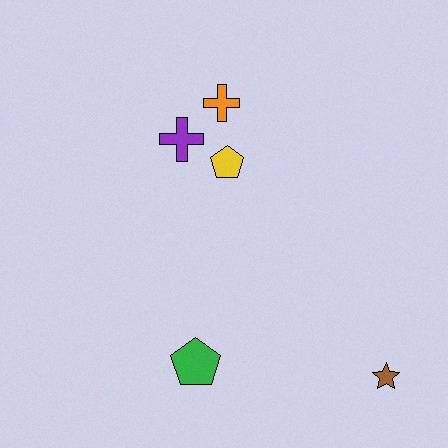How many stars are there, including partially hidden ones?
There is 1 star.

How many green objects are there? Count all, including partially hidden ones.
There is 1 green object.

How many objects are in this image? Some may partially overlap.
There are 5 objects.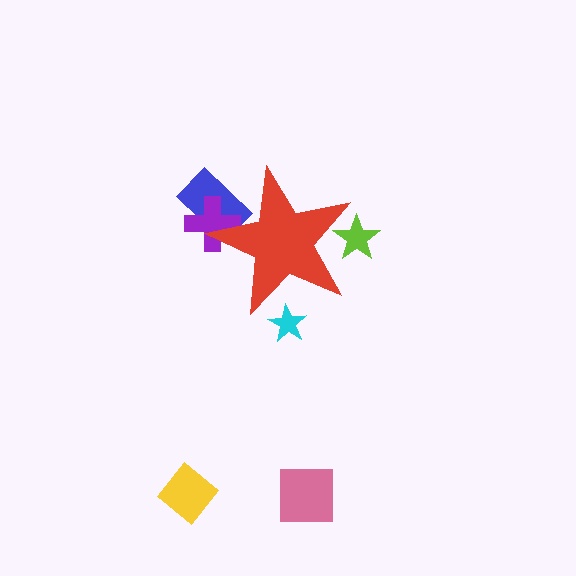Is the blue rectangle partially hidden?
Yes, the blue rectangle is partially hidden behind the red star.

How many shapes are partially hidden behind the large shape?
4 shapes are partially hidden.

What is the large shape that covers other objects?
A red star.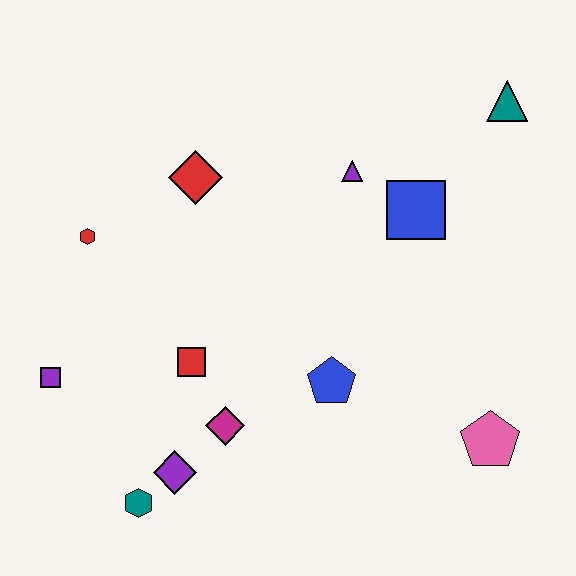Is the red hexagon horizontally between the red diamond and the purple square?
Yes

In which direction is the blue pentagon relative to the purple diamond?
The blue pentagon is to the right of the purple diamond.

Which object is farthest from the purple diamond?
The teal triangle is farthest from the purple diamond.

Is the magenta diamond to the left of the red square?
No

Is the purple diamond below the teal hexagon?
No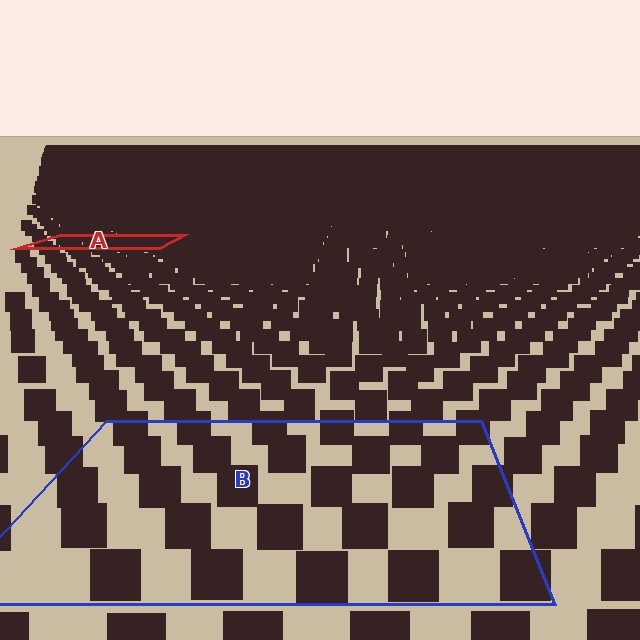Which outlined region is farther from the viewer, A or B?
Region A is farther from the viewer — the texture elements inside it appear smaller and more densely packed.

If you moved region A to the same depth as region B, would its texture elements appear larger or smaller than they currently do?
They would appear larger. At a closer depth, the same texture elements are projected at a bigger on-screen size.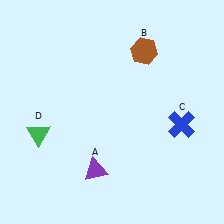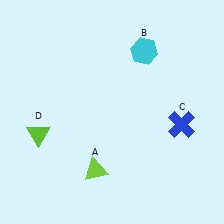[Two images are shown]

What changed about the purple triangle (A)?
In Image 1, A is purple. In Image 2, it changed to lime.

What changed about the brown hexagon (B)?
In Image 1, B is brown. In Image 2, it changed to cyan.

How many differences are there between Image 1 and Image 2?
There are 3 differences between the two images.